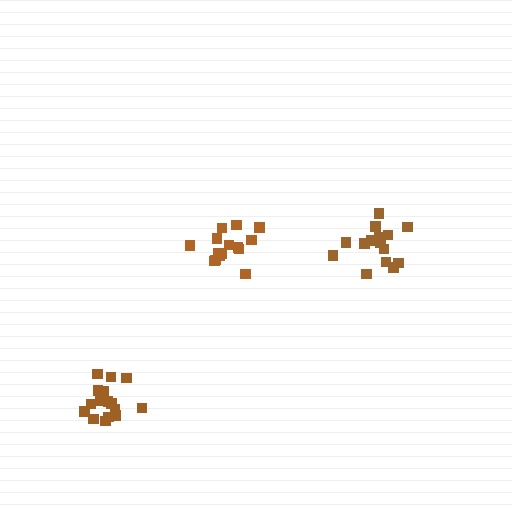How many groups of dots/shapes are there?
There are 3 groups.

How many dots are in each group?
Group 1: 15 dots, Group 2: 16 dots, Group 3: 17 dots (48 total).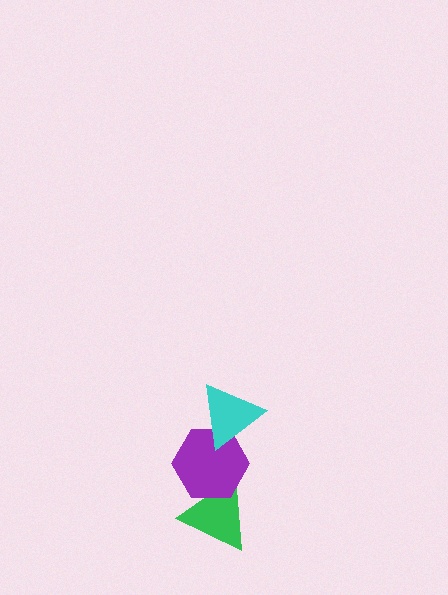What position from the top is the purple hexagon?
The purple hexagon is 2nd from the top.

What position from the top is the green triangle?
The green triangle is 3rd from the top.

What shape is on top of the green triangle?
The purple hexagon is on top of the green triangle.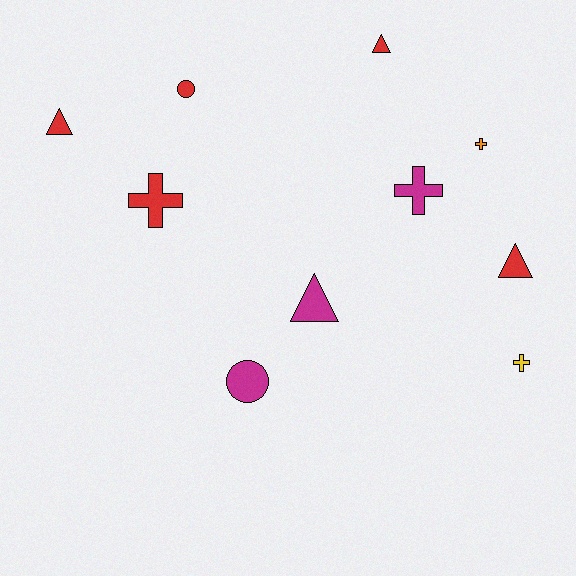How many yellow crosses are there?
There is 1 yellow cross.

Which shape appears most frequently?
Triangle, with 4 objects.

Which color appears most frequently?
Red, with 5 objects.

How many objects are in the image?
There are 10 objects.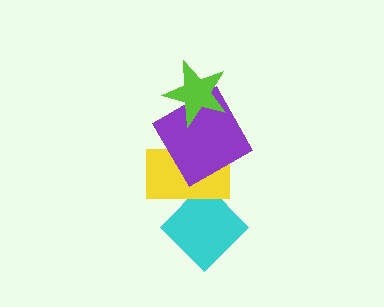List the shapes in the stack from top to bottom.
From top to bottom: the lime star, the purple square, the yellow rectangle, the cyan diamond.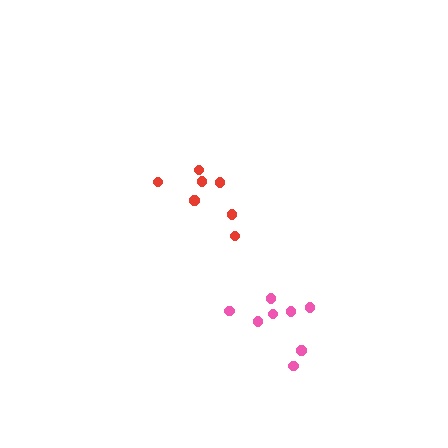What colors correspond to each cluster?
The clusters are colored: pink, red.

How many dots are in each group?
Group 1: 8 dots, Group 2: 7 dots (15 total).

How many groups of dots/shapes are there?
There are 2 groups.